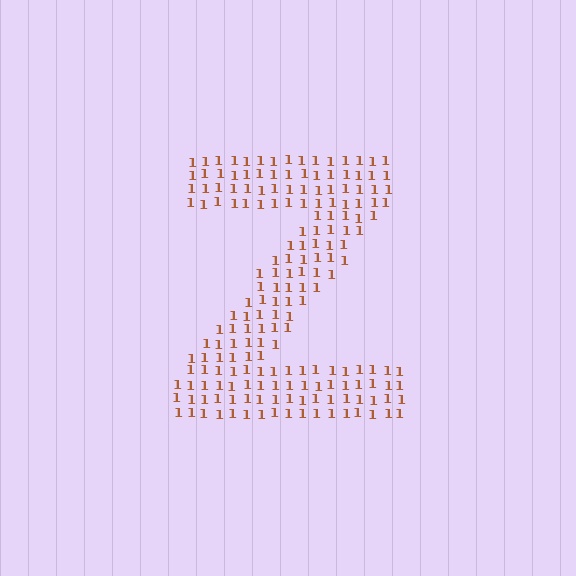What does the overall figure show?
The overall figure shows the letter Z.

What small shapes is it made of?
It is made of small digit 1's.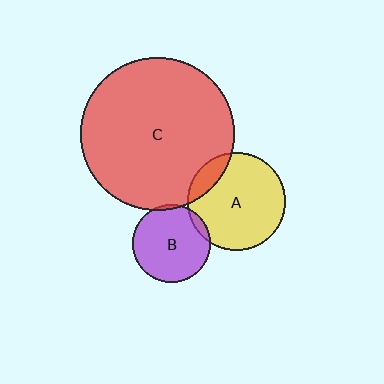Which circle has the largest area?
Circle C (red).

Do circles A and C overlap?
Yes.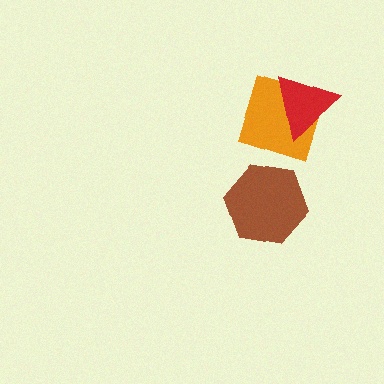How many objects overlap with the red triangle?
1 object overlaps with the red triangle.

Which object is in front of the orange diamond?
The red triangle is in front of the orange diamond.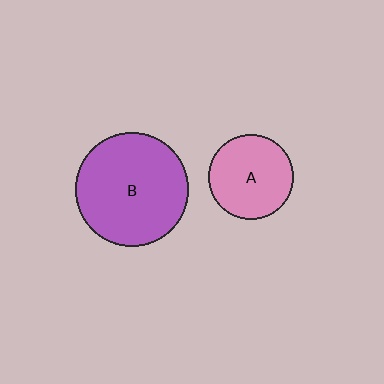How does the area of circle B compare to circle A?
Approximately 1.8 times.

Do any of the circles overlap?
No, none of the circles overlap.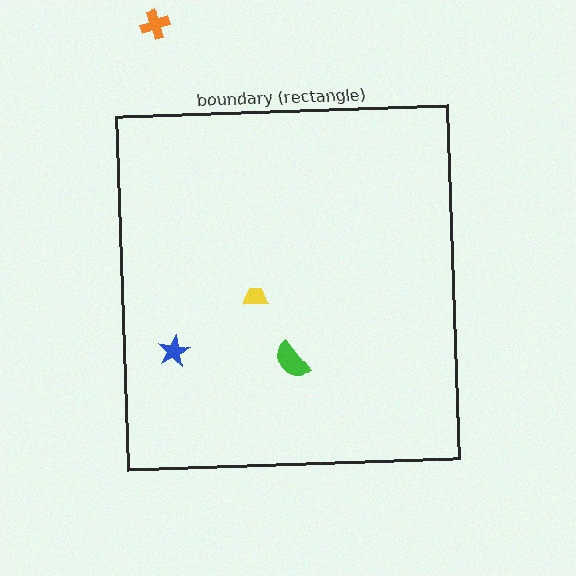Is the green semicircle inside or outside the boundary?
Inside.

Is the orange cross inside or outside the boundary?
Outside.